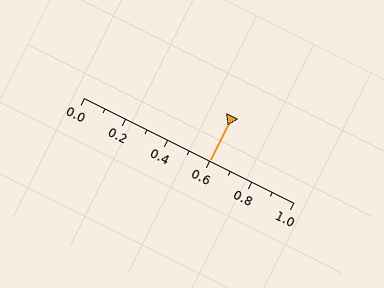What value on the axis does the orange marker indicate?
The marker indicates approximately 0.6.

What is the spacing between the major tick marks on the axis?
The major ticks are spaced 0.2 apart.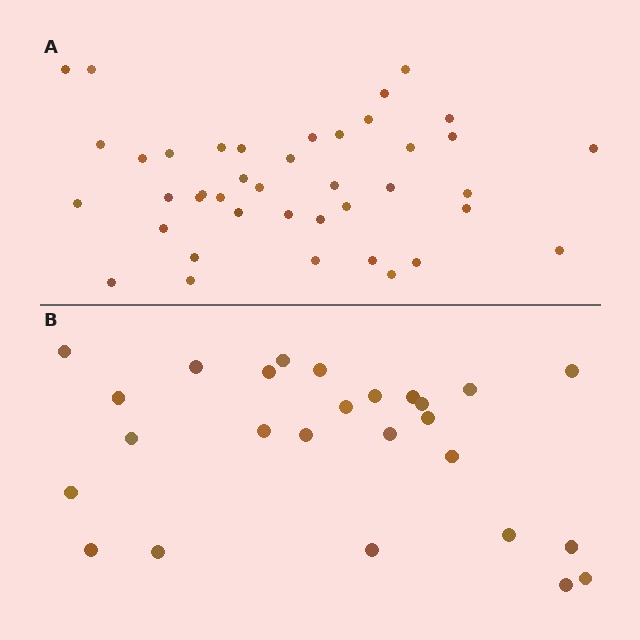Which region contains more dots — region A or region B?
Region A (the top region) has more dots.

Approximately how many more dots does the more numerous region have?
Region A has approximately 15 more dots than region B.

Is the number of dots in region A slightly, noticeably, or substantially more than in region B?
Region A has substantially more. The ratio is roughly 1.6 to 1.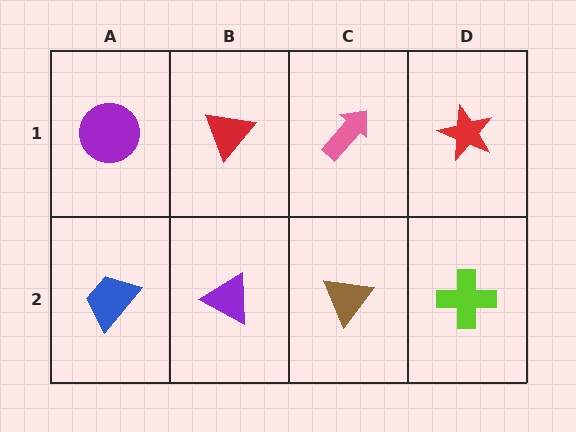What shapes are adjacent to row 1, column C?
A brown triangle (row 2, column C), a red triangle (row 1, column B), a red star (row 1, column D).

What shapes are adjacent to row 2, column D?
A red star (row 1, column D), a brown triangle (row 2, column C).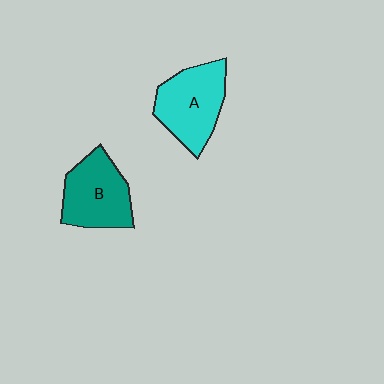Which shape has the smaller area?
Shape B (teal).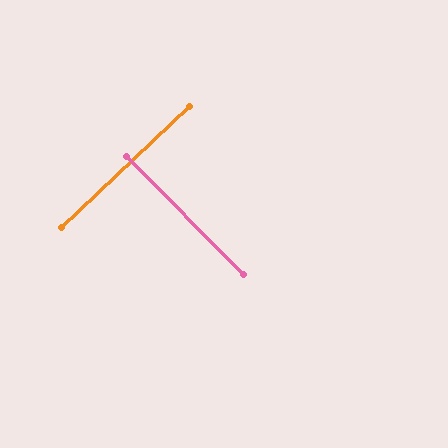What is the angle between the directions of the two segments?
Approximately 89 degrees.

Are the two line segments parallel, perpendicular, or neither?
Perpendicular — they meet at approximately 89°.